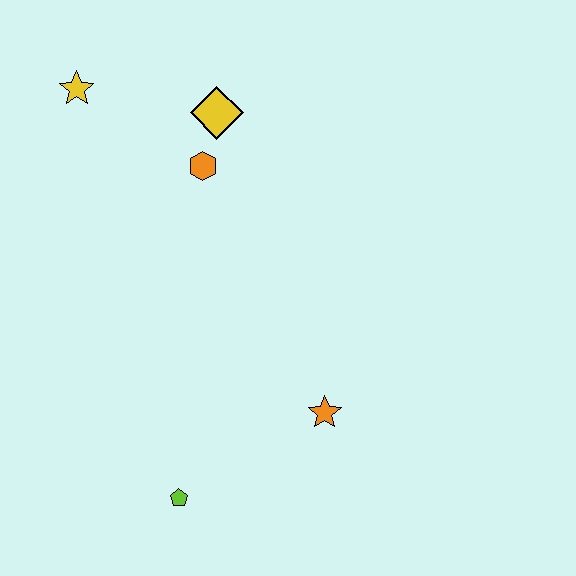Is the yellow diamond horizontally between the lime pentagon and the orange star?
Yes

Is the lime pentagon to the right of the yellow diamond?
No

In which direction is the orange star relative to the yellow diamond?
The orange star is below the yellow diamond.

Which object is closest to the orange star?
The lime pentagon is closest to the orange star.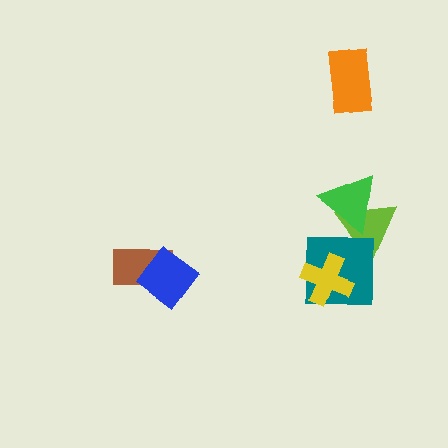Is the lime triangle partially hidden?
Yes, it is partially covered by another shape.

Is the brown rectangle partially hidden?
Yes, it is partially covered by another shape.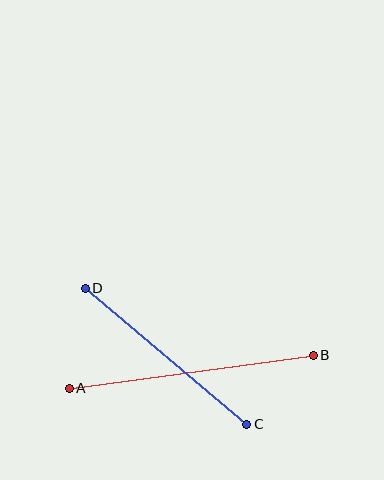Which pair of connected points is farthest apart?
Points A and B are farthest apart.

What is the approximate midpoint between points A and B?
The midpoint is at approximately (191, 372) pixels.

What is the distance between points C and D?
The distance is approximately 211 pixels.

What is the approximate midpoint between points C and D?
The midpoint is at approximately (166, 356) pixels.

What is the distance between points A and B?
The distance is approximately 246 pixels.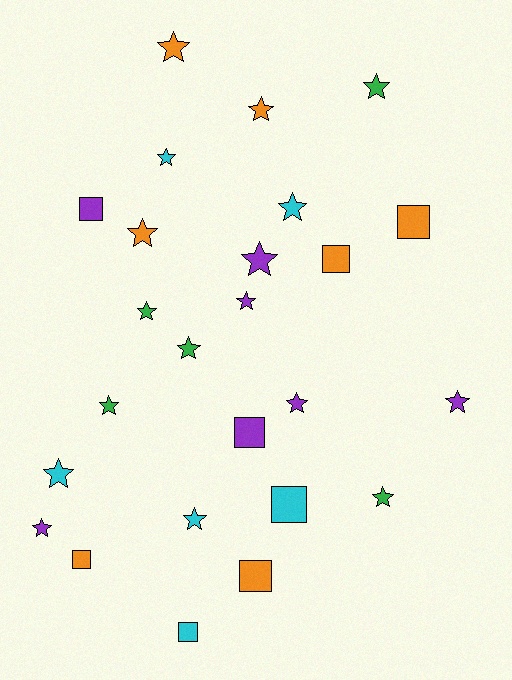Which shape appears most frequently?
Star, with 17 objects.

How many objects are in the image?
There are 25 objects.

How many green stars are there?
There are 5 green stars.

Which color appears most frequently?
Purple, with 7 objects.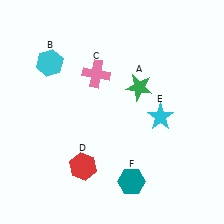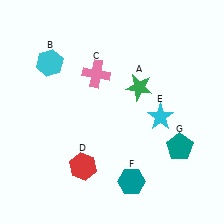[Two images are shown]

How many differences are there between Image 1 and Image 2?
There is 1 difference between the two images.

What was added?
A teal pentagon (G) was added in Image 2.